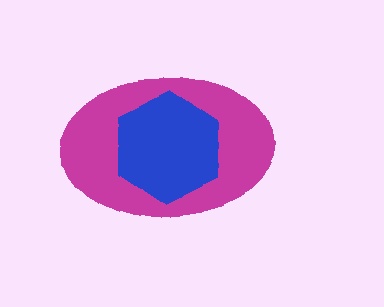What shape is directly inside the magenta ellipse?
The blue hexagon.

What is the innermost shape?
The blue hexagon.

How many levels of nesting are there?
2.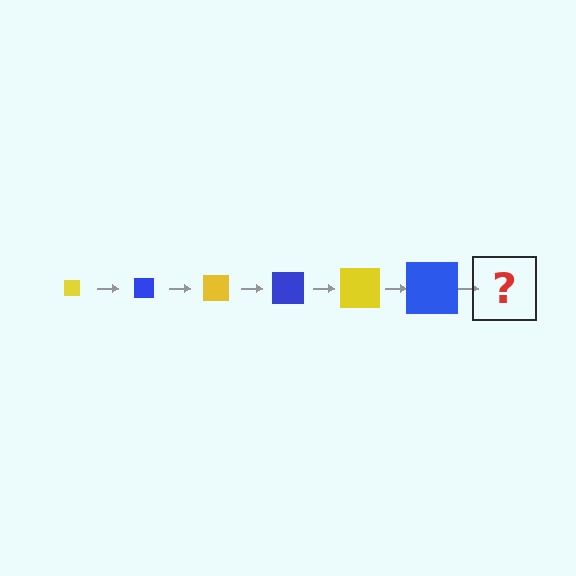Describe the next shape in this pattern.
It should be a yellow square, larger than the previous one.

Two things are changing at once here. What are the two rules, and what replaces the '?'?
The two rules are that the square grows larger each step and the color cycles through yellow and blue. The '?' should be a yellow square, larger than the previous one.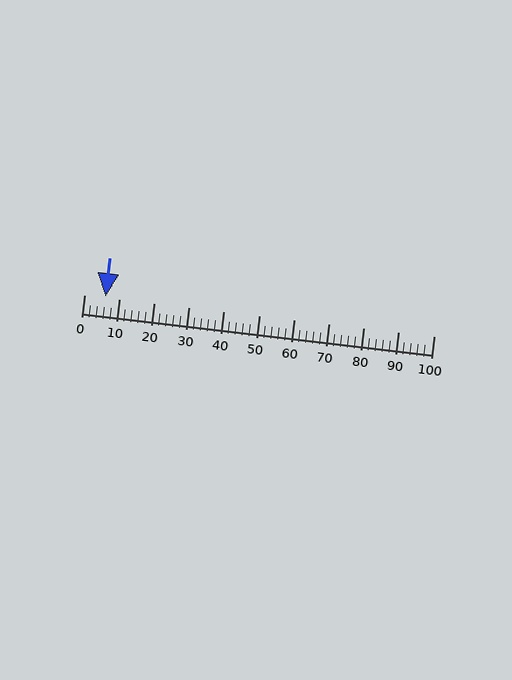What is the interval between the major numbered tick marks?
The major tick marks are spaced 10 units apart.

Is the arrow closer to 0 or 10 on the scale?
The arrow is closer to 10.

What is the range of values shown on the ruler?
The ruler shows values from 0 to 100.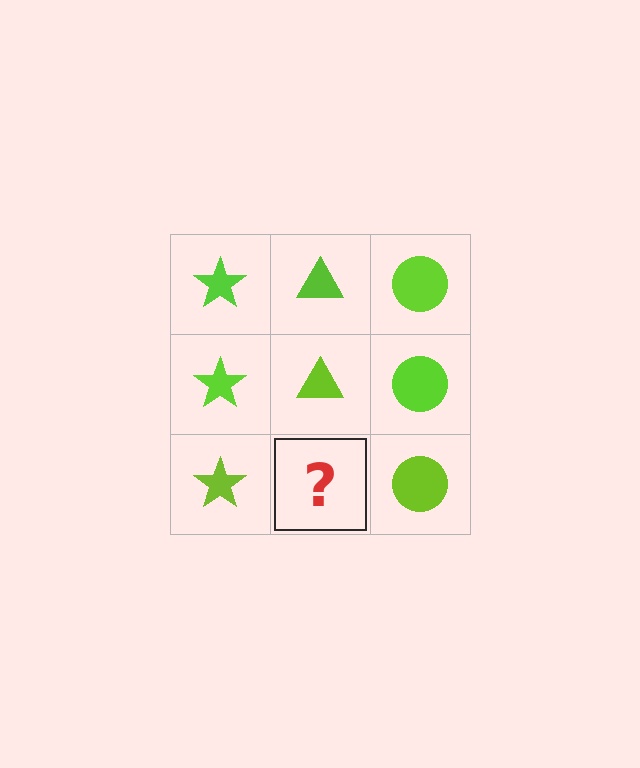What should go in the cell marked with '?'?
The missing cell should contain a lime triangle.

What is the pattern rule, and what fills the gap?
The rule is that each column has a consistent shape. The gap should be filled with a lime triangle.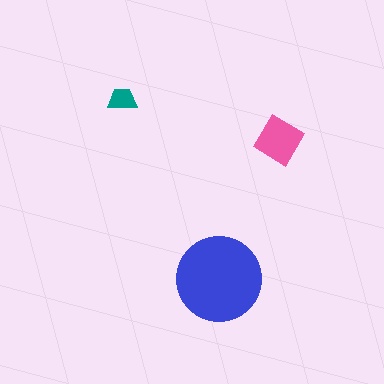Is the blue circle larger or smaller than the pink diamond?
Larger.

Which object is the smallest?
The teal trapezoid.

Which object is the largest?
The blue circle.